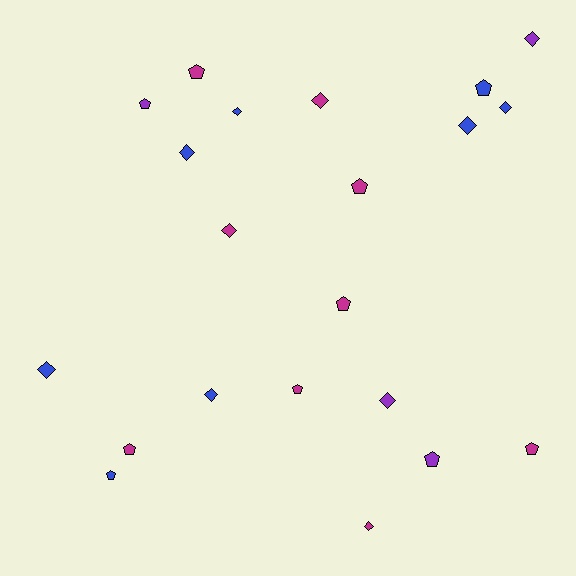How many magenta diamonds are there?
There are 3 magenta diamonds.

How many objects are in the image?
There are 21 objects.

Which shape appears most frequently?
Diamond, with 11 objects.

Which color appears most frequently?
Magenta, with 9 objects.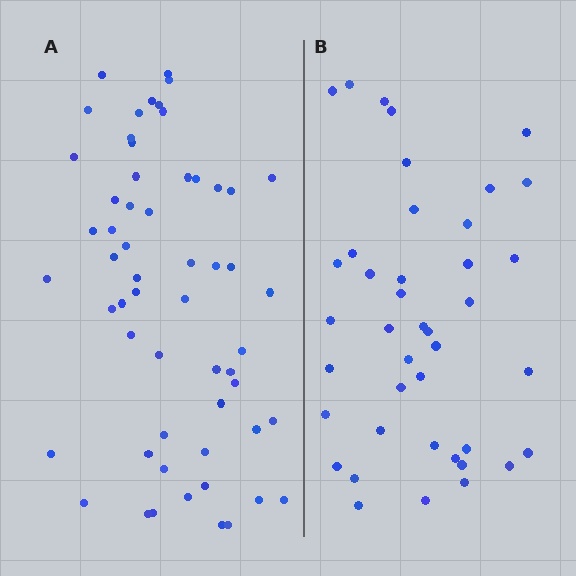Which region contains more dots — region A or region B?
Region A (the left region) has more dots.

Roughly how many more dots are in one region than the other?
Region A has approximately 15 more dots than region B.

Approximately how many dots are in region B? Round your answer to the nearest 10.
About 40 dots. (The exact count is 41, which rounds to 40.)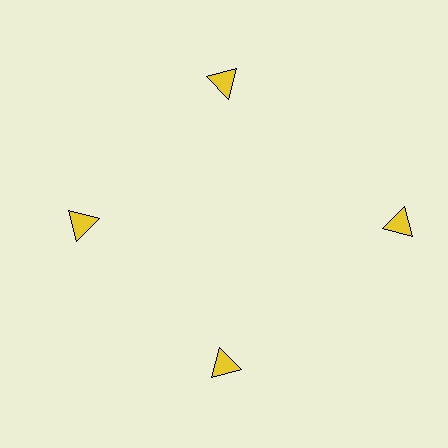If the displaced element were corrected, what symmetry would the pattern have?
It would have 4-fold rotational symmetry — the pattern would map onto itself every 90 degrees.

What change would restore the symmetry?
The symmetry would be restored by moving it inward, back onto the ring so that all 4 triangles sit at equal angles and equal distance from the center.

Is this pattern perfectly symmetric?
No. The 4 yellow triangles are arranged in a ring, but one element near the 3 o'clock position is pushed outward from the center, breaking the 4-fold rotational symmetry.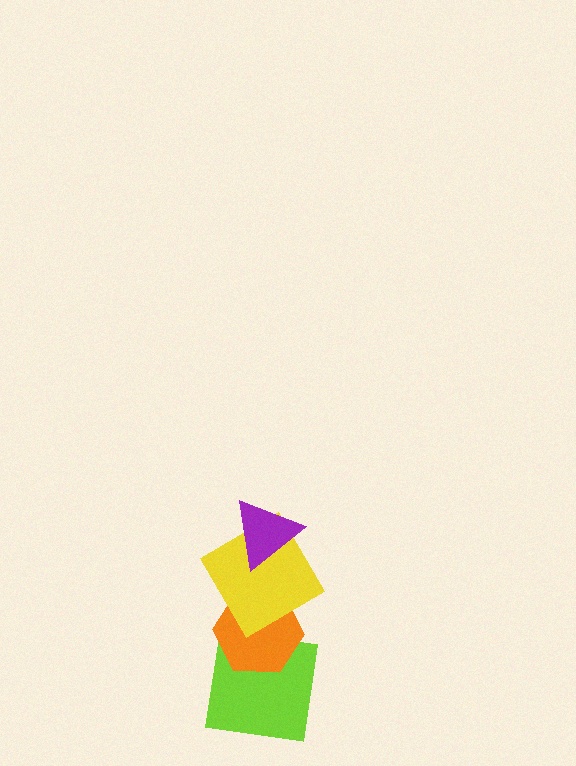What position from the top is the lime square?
The lime square is 4th from the top.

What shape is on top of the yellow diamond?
The purple triangle is on top of the yellow diamond.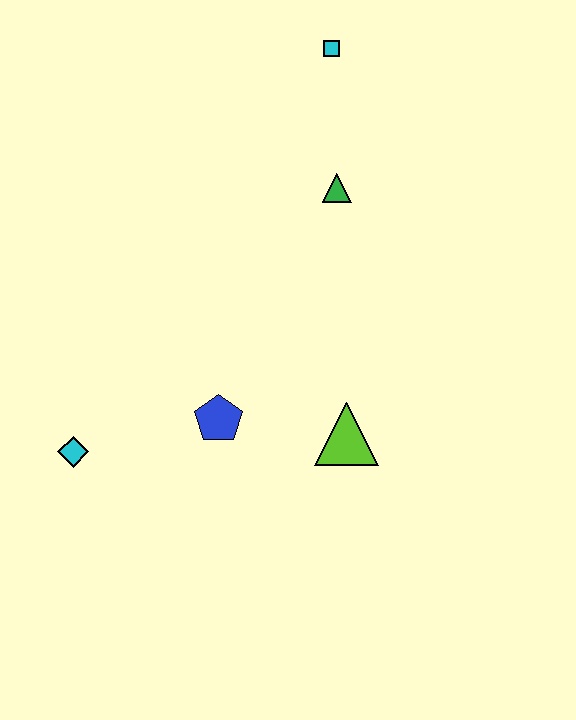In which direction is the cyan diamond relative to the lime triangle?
The cyan diamond is to the left of the lime triangle.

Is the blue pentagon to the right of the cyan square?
No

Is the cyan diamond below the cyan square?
Yes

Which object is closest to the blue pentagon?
The lime triangle is closest to the blue pentagon.